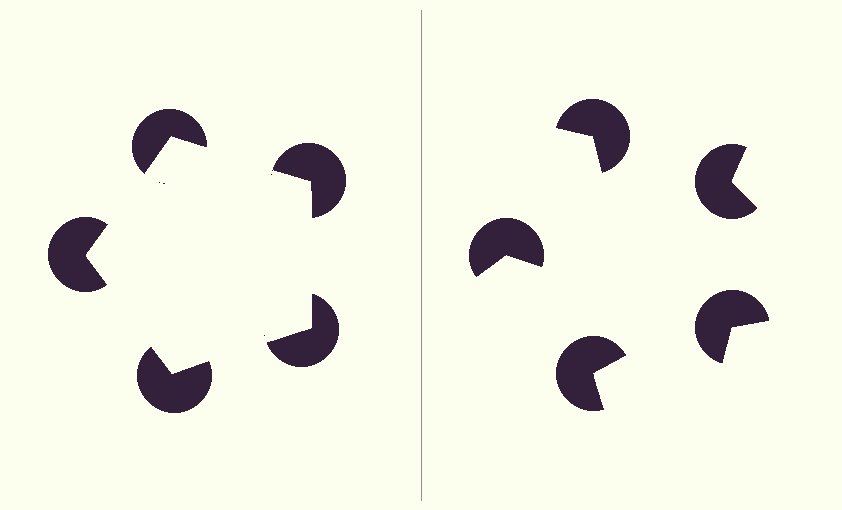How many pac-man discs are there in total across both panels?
10 — 5 on each side.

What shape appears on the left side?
An illusory pentagon.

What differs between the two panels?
The pac-man discs are positioned identically on both sides; only the wedge orientations differ. On the left they align to a pentagon; on the right they are misaligned.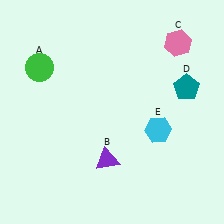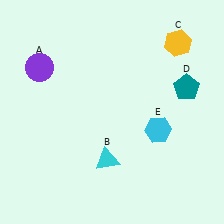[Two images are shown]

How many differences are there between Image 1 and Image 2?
There are 3 differences between the two images.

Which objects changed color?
A changed from green to purple. B changed from purple to cyan. C changed from pink to yellow.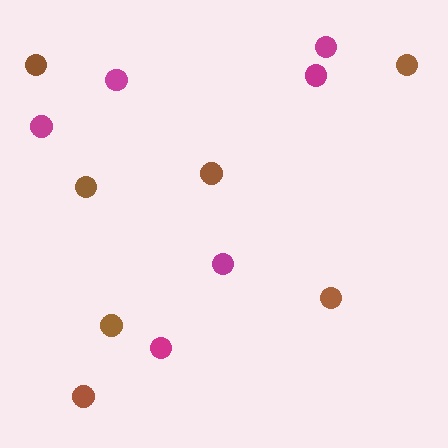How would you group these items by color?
There are 2 groups: one group of magenta circles (6) and one group of brown circles (7).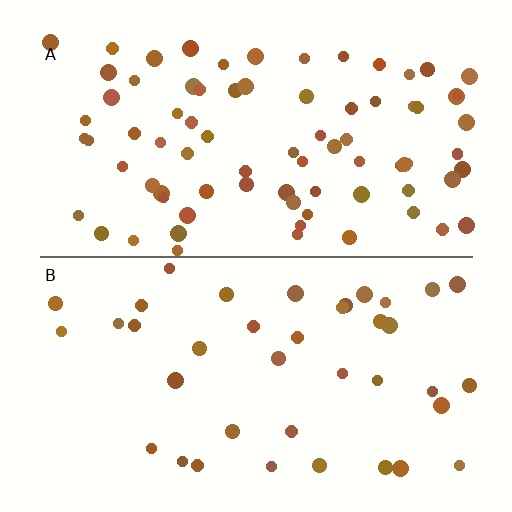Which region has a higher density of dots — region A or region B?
A (the top).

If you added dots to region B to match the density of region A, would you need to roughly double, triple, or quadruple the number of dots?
Approximately double.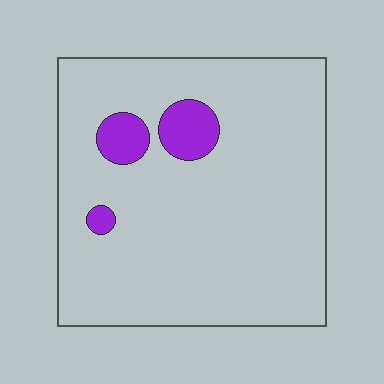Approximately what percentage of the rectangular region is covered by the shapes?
Approximately 10%.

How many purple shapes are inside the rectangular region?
3.